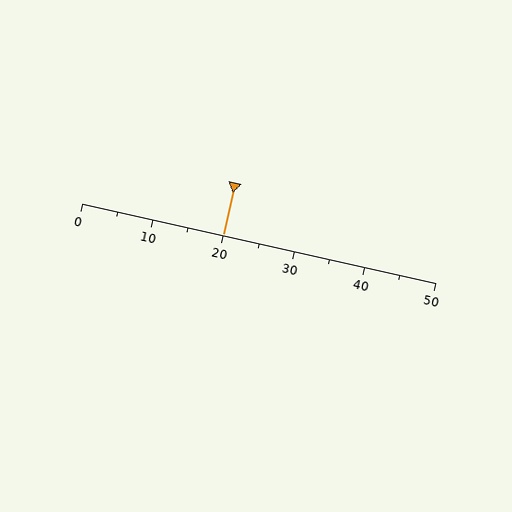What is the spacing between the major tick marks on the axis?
The major ticks are spaced 10 apart.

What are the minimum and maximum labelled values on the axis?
The axis runs from 0 to 50.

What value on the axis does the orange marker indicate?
The marker indicates approximately 20.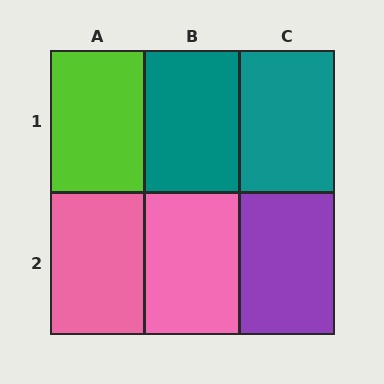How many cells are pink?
2 cells are pink.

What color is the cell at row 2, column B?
Pink.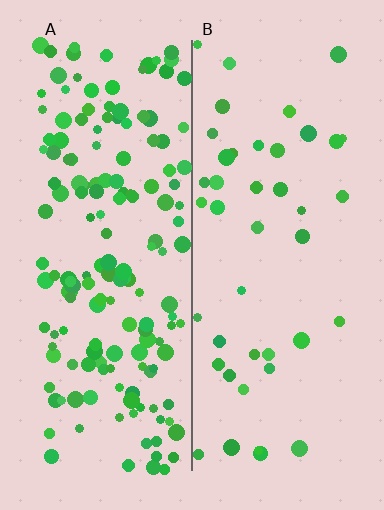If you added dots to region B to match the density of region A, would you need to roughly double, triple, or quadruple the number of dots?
Approximately quadruple.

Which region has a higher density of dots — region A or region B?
A (the left).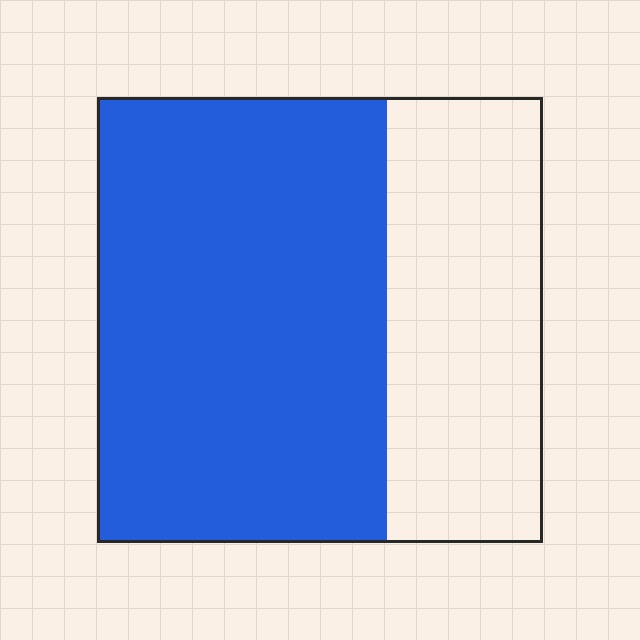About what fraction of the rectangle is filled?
About two thirds (2/3).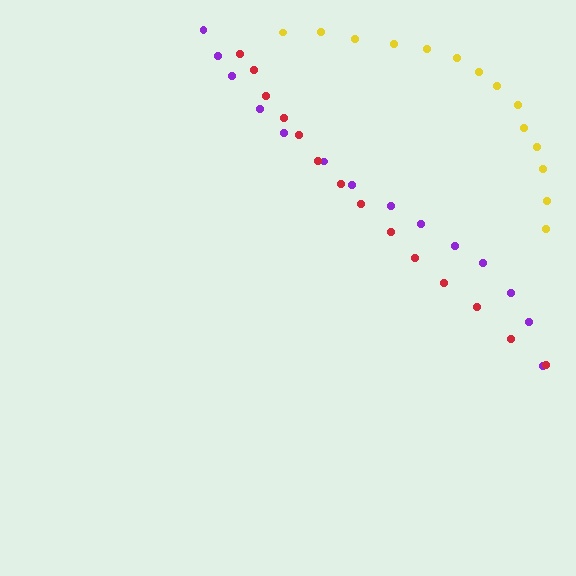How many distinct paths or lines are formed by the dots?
There are 3 distinct paths.